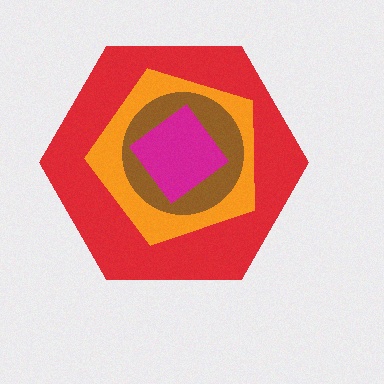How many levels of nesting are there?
4.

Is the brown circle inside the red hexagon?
Yes.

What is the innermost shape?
The magenta diamond.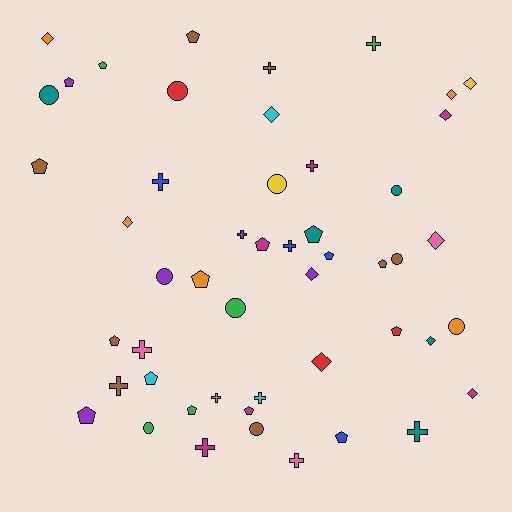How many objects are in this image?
There are 50 objects.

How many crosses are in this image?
There are 13 crosses.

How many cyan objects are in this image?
There are 3 cyan objects.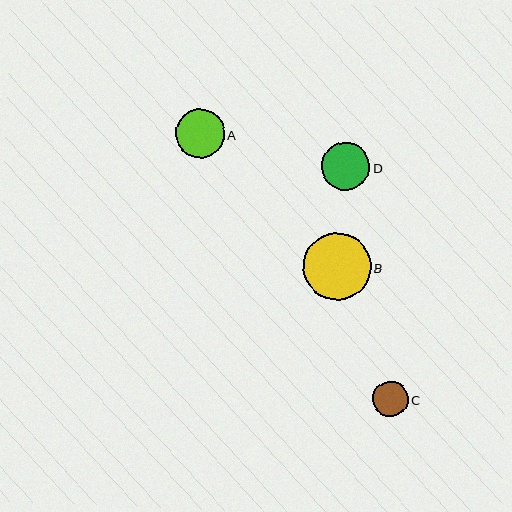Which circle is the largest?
Circle B is the largest with a size of approximately 67 pixels.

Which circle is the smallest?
Circle C is the smallest with a size of approximately 36 pixels.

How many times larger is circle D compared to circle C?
Circle D is approximately 1.3 times the size of circle C.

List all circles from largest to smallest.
From largest to smallest: B, A, D, C.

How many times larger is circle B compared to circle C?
Circle B is approximately 1.9 times the size of circle C.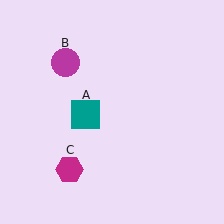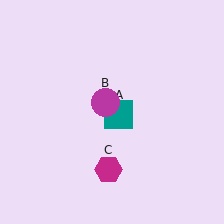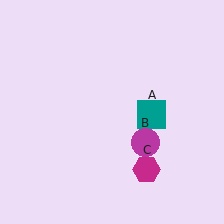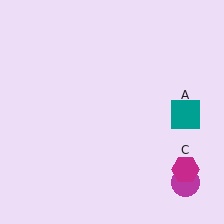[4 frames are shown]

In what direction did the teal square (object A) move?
The teal square (object A) moved right.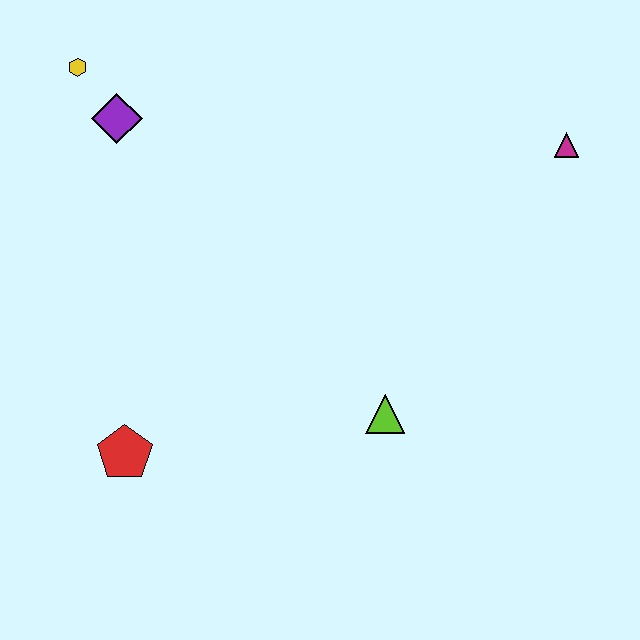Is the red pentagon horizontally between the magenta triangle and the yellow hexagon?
Yes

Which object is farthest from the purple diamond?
The magenta triangle is farthest from the purple diamond.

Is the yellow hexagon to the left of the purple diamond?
Yes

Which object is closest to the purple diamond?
The yellow hexagon is closest to the purple diamond.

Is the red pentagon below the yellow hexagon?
Yes